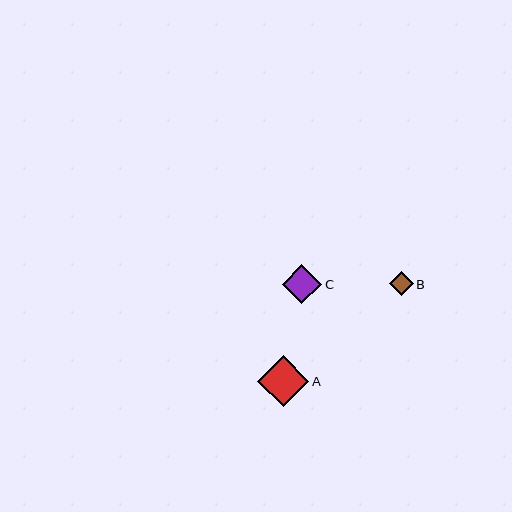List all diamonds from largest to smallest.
From largest to smallest: A, C, B.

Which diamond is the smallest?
Diamond B is the smallest with a size of approximately 24 pixels.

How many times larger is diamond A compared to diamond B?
Diamond A is approximately 2.1 times the size of diamond B.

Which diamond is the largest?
Diamond A is the largest with a size of approximately 51 pixels.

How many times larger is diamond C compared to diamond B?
Diamond C is approximately 1.7 times the size of diamond B.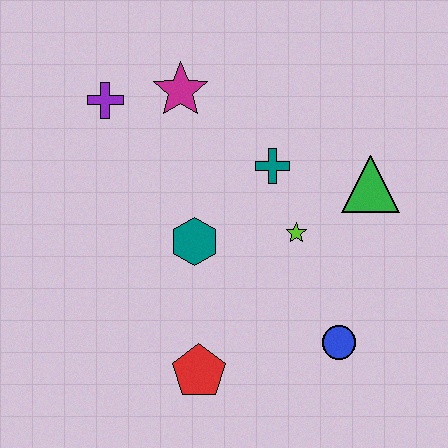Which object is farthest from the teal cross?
The red pentagon is farthest from the teal cross.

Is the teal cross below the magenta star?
Yes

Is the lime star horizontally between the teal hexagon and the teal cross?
No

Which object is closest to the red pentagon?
The teal hexagon is closest to the red pentagon.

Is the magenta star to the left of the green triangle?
Yes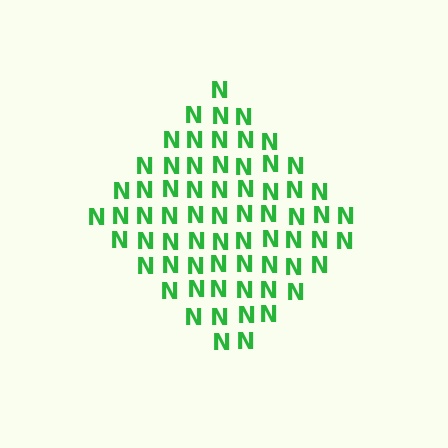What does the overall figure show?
The overall figure shows a diamond.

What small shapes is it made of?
It is made of small letter N's.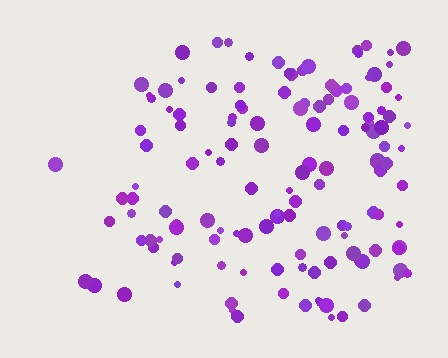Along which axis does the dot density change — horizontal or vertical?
Horizontal.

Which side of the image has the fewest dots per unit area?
The left.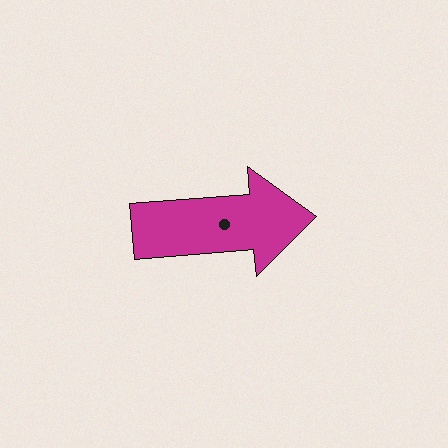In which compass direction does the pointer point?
East.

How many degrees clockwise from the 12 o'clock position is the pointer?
Approximately 85 degrees.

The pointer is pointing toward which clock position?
Roughly 3 o'clock.